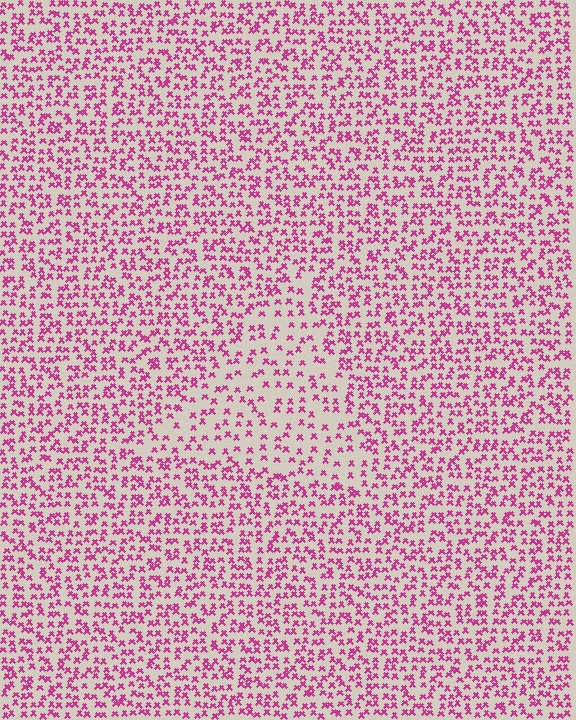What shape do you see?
I see a triangle.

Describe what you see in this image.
The image contains small magenta elements arranged at two different densities. A triangle-shaped region is visible where the elements are less densely packed than the surrounding area.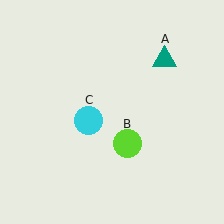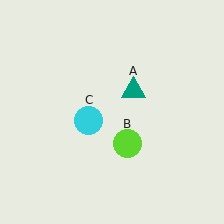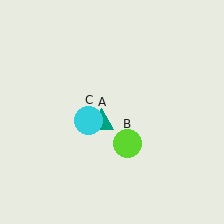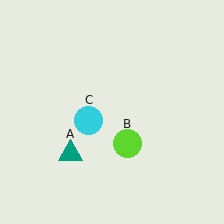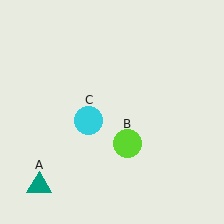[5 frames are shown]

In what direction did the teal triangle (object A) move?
The teal triangle (object A) moved down and to the left.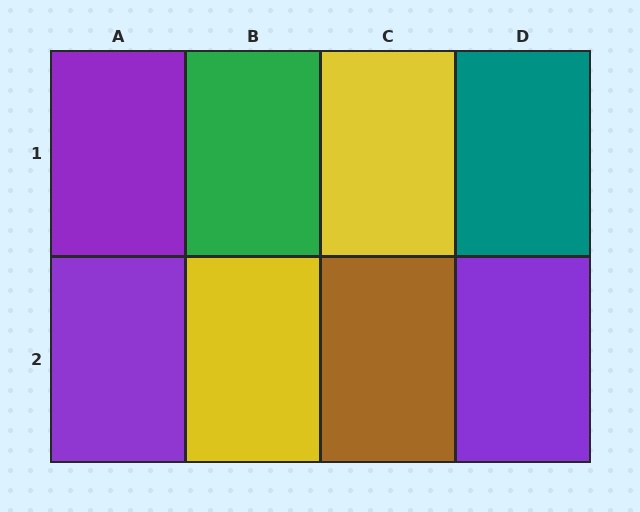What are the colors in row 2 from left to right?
Purple, yellow, brown, purple.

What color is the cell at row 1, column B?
Green.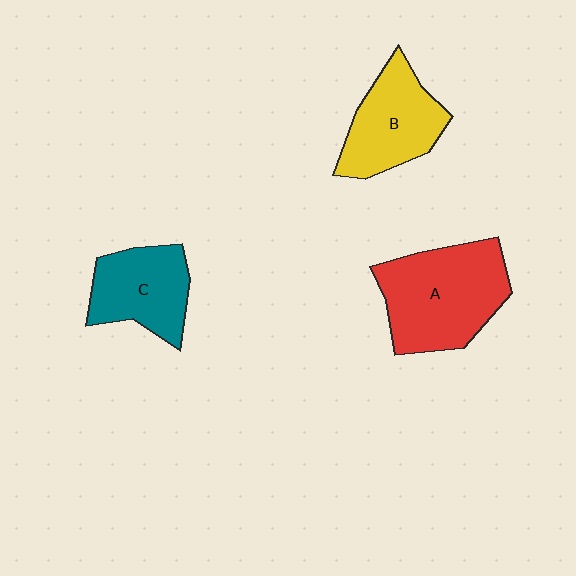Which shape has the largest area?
Shape A (red).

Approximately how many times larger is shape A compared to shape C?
Approximately 1.5 times.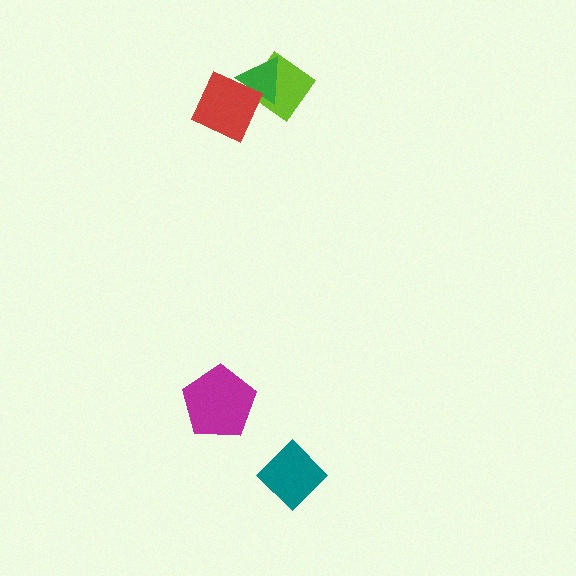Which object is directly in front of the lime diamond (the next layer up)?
The green triangle is directly in front of the lime diamond.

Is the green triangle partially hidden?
Yes, it is partially covered by another shape.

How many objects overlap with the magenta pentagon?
0 objects overlap with the magenta pentagon.